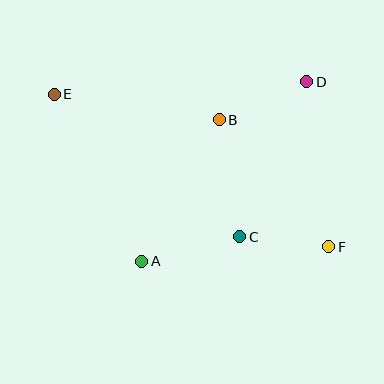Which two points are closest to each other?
Points C and F are closest to each other.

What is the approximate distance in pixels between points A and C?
The distance between A and C is approximately 101 pixels.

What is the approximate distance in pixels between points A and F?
The distance between A and F is approximately 188 pixels.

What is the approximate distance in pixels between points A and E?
The distance between A and E is approximately 189 pixels.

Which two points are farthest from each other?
Points E and F are farthest from each other.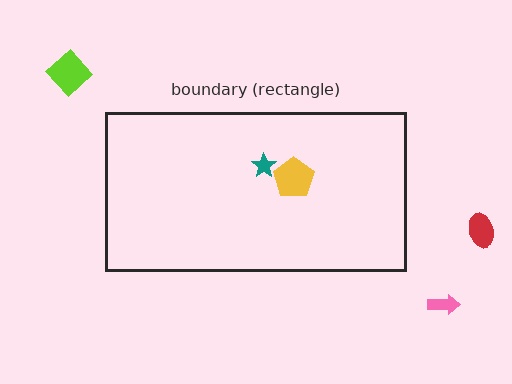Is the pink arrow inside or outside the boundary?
Outside.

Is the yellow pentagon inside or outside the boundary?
Inside.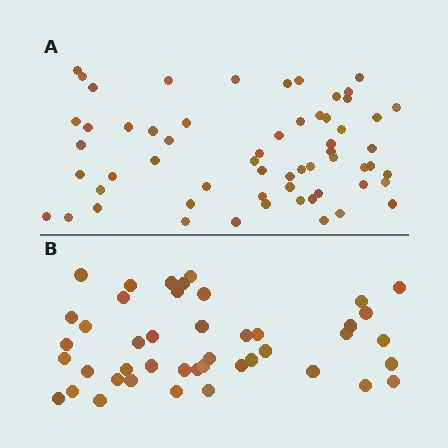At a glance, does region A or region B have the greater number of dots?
Region A (the top region) has more dots.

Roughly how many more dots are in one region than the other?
Region A has approximately 15 more dots than region B.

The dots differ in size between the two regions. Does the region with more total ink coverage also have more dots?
No. Region B has more total ink coverage because its dots are larger, but region A actually contains more individual dots. Total area can be misleading — the number of items is what matters here.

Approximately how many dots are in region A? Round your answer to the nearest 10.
About 60 dots.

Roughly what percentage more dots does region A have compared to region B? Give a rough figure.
About 35% more.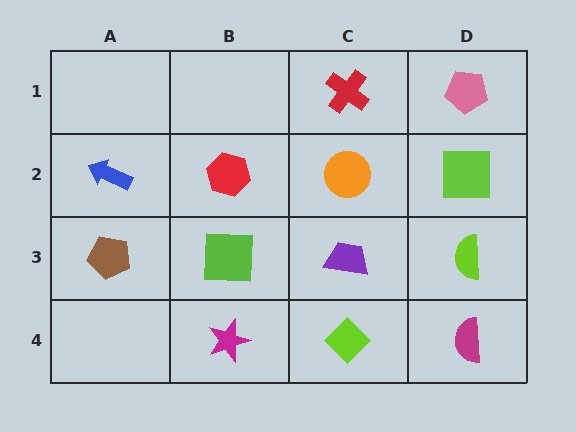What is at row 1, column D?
A pink pentagon.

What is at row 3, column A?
A brown pentagon.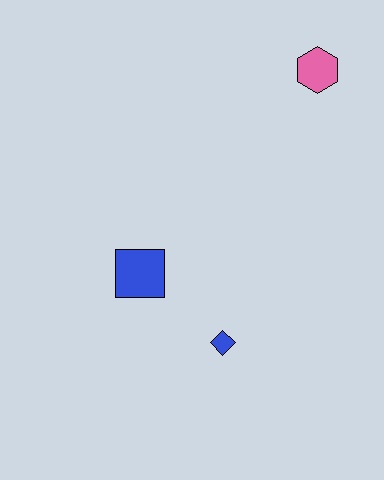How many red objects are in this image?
There are no red objects.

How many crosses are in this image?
There are no crosses.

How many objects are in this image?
There are 3 objects.